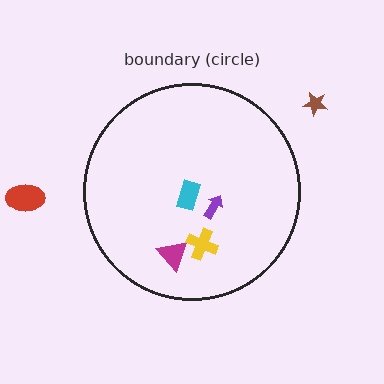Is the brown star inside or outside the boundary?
Outside.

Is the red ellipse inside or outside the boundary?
Outside.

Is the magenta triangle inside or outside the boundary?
Inside.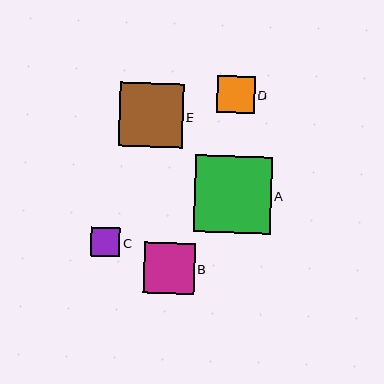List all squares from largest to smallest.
From largest to smallest: A, E, B, D, C.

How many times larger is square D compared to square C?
Square D is approximately 1.3 times the size of square C.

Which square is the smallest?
Square C is the smallest with a size of approximately 29 pixels.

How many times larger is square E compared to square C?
Square E is approximately 2.2 times the size of square C.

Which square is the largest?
Square A is the largest with a size of approximately 77 pixels.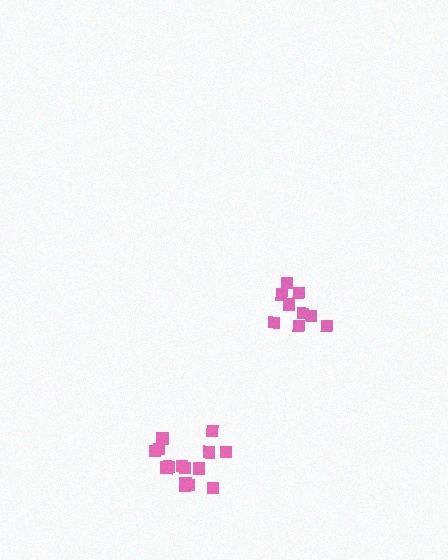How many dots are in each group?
Group 1: 15 dots, Group 2: 9 dots (24 total).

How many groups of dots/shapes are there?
There are 2 groups.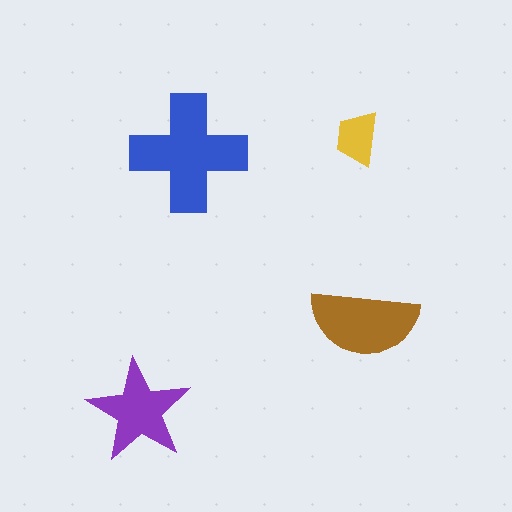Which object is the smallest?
The yellow trapezoid.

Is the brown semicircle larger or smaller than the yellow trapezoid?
Larger.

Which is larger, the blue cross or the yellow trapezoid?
The blue cross.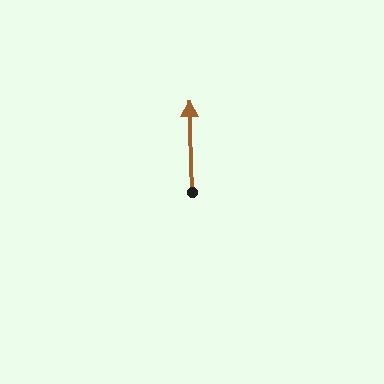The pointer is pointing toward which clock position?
Roughly 12 o'clock.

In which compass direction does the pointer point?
North.